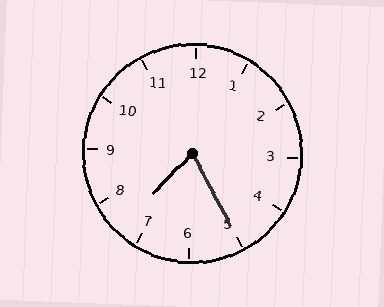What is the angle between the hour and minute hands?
Approximately 72 degrees.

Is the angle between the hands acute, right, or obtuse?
It is acute.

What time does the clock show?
7:25.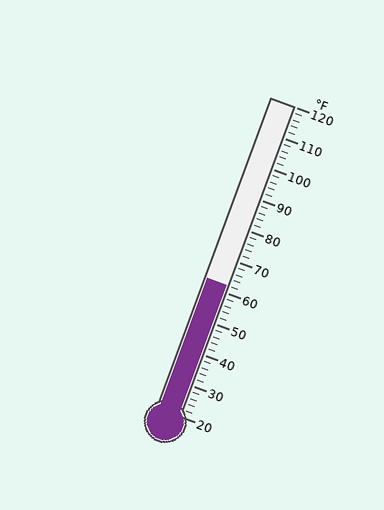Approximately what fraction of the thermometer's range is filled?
The thermometer is filled to approximately 40% of its range.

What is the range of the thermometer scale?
The thermometer scale ranges from 20°F to 120°F.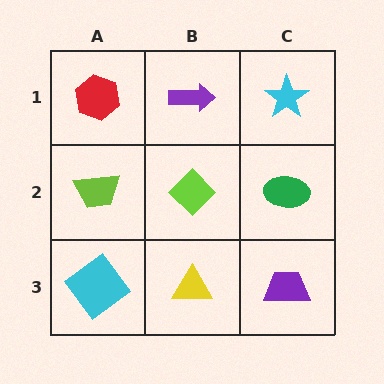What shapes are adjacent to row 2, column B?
A purple arrow (row 1, column B), a yellow triangle (row 3, column B), a lime trapezoid (row 2, column A), a green ellipse (row 2, column C).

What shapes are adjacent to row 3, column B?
A lime diamond (row 2, column B), a cyan diamond (row 3, column A), a purple trapezoid (row 3, column C).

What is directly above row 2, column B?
A purple arrow.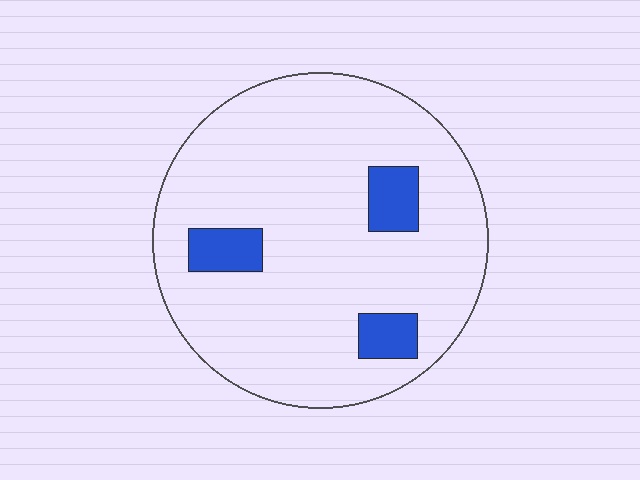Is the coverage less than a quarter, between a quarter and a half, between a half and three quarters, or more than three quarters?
Less than a quarter.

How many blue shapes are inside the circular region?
3.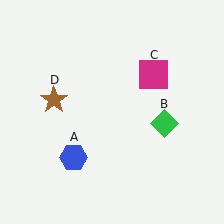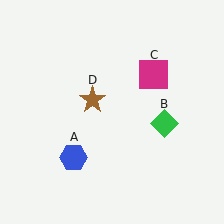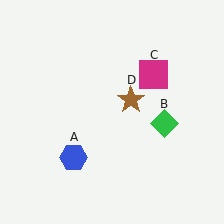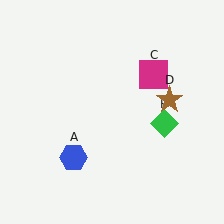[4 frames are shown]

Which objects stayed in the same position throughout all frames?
Blue hexagon (object A) and green diamond (object B) and magenta square (object C) remained stationary.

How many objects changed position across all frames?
1 object changed position: brown star (object D).